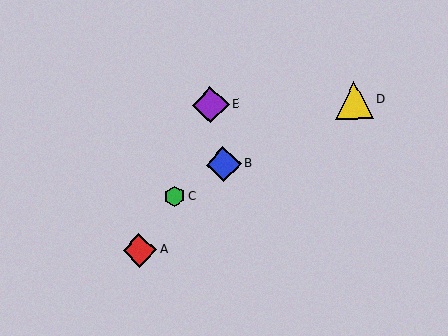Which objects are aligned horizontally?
Objects D, E are aligned horizontally.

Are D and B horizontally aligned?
No, D is at y≈100 and B is at y≈164.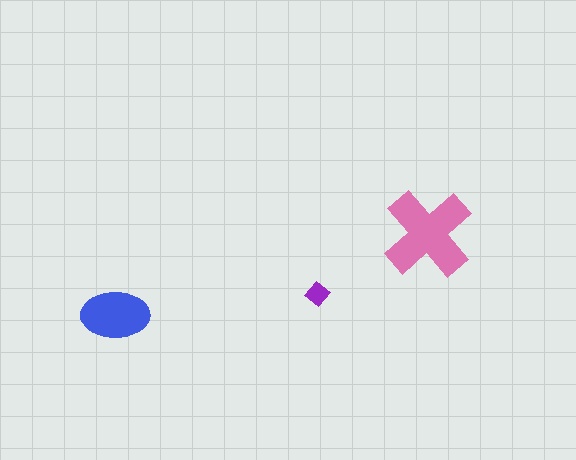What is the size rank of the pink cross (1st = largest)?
1st.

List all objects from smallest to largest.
The purple diamond, the blue ellipse, the pink cross.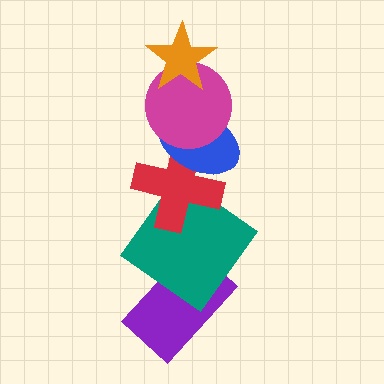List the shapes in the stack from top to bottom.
From top to bottom: the orange star, the magenta circle, the blue ellipse, the red cross, the teal diamond, the purple rectangle.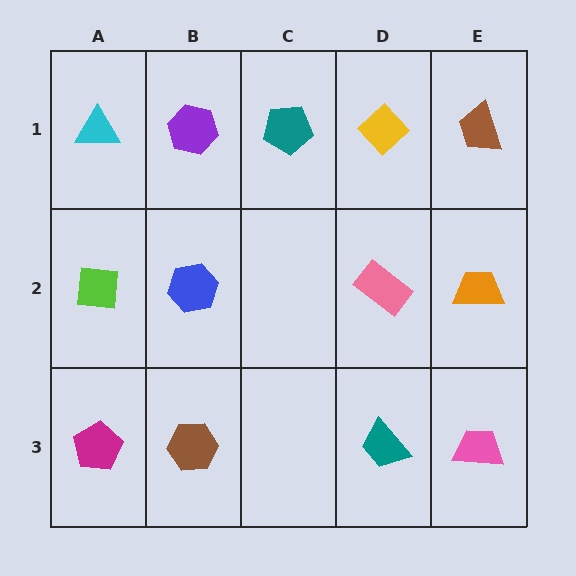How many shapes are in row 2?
4 shapes.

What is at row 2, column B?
A blue hexagon.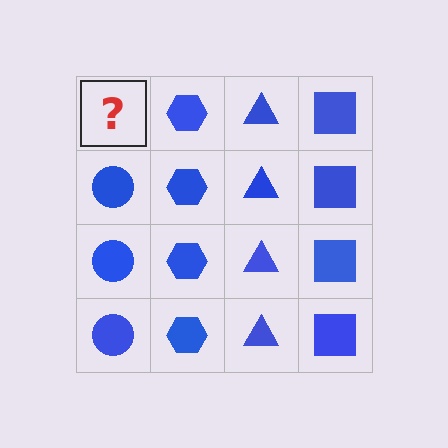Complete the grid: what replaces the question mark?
The question mark should be replaced with a blue circle.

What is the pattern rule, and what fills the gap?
The rule is that each column has a consistent shape. The gap should be filled with a blue circle.